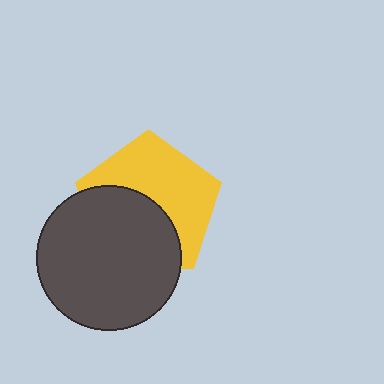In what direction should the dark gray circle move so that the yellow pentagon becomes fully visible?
The dark gray circle should move down. That is the shortest direction to clear the overlap and leave the yellow pentagon fully visible.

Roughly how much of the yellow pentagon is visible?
About half of it is visible (roughly 54%).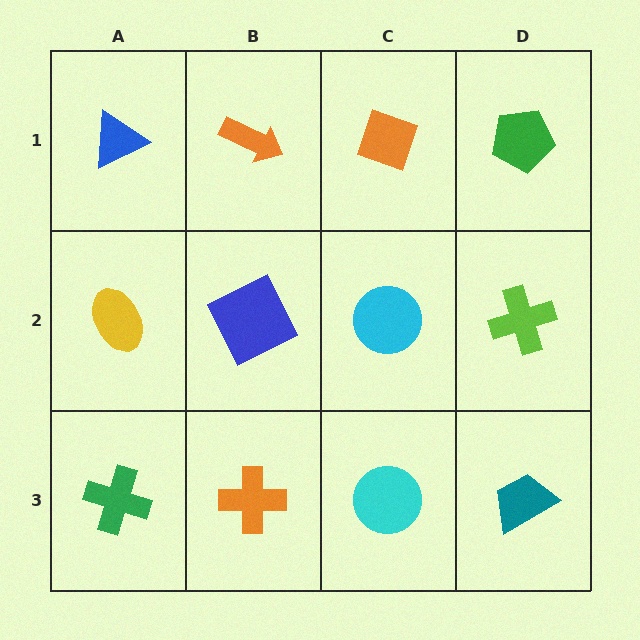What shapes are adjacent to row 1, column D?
A lime cross (row 2, column D), an orange diamond (row 1, column C).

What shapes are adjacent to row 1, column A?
A yellow ellipse (row 2, column A), an orange arrow (row 1, column B).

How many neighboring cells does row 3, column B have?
3.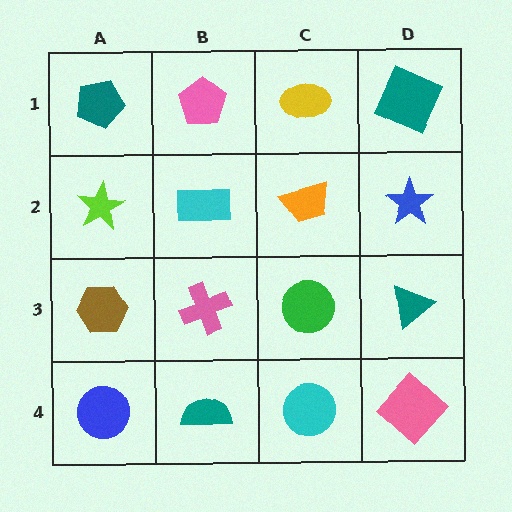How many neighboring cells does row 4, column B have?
3.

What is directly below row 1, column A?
A lime star.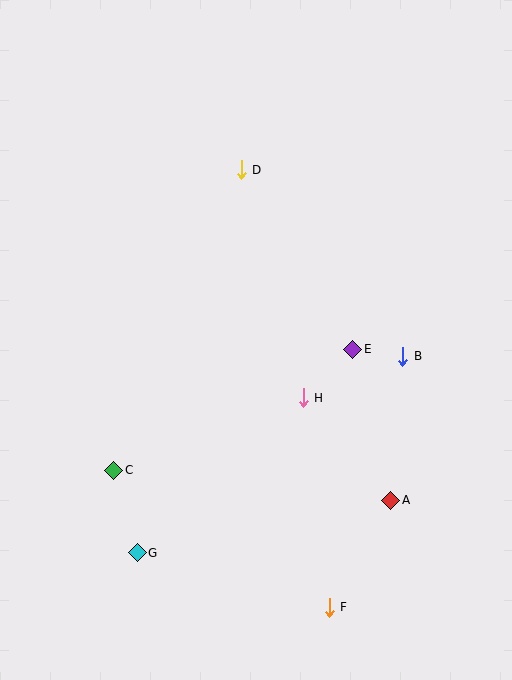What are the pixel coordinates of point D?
Point D is at (241, 170).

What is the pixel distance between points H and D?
The distance between H and D is 236 pixels.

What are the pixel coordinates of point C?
Point C is at (114, 470).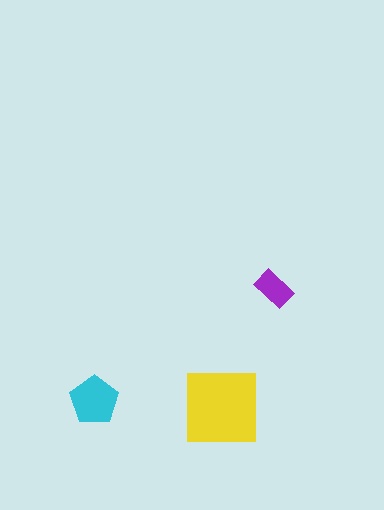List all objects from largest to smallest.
The yellow square, the cyan pentagon, the purple rectangle.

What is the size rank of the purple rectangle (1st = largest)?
3rd.